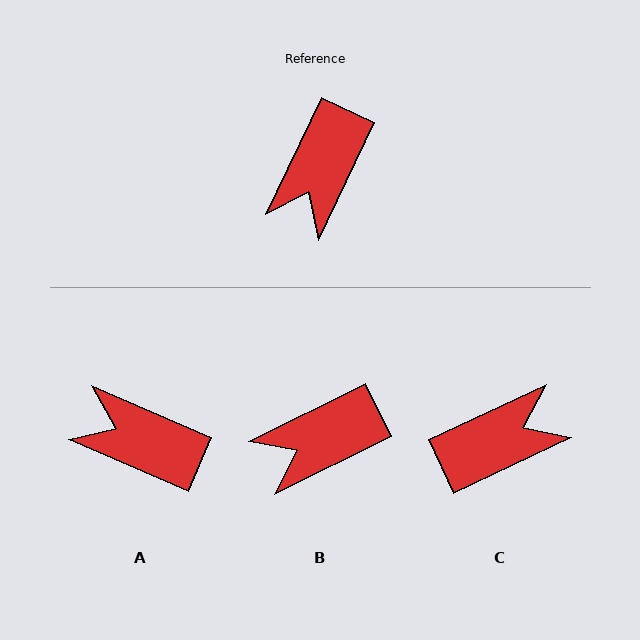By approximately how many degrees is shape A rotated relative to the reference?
Approximately 88 degrees clockwise.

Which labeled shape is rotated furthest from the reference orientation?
C, about 141 degrees away.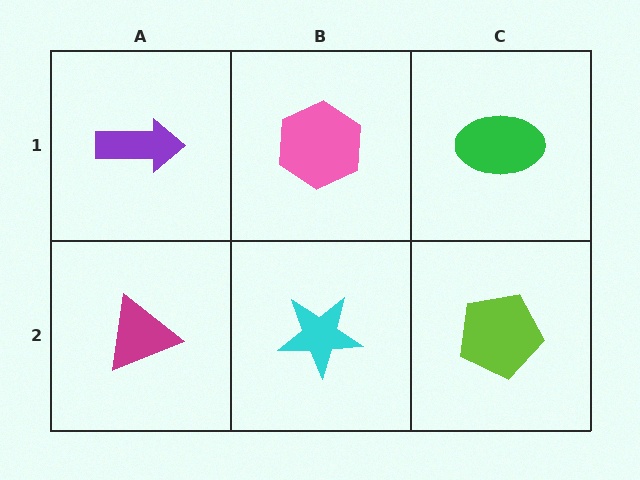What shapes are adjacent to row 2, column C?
A green ellipse (row 1, column C), a cyan star (row 2, column B).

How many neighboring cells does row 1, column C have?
2.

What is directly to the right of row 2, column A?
A cyan star.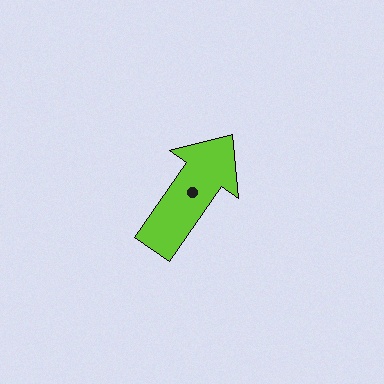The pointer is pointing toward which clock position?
Roughly 1 o'clock.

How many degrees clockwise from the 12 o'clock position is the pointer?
Approximately 35 degrees.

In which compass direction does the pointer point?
Northeast.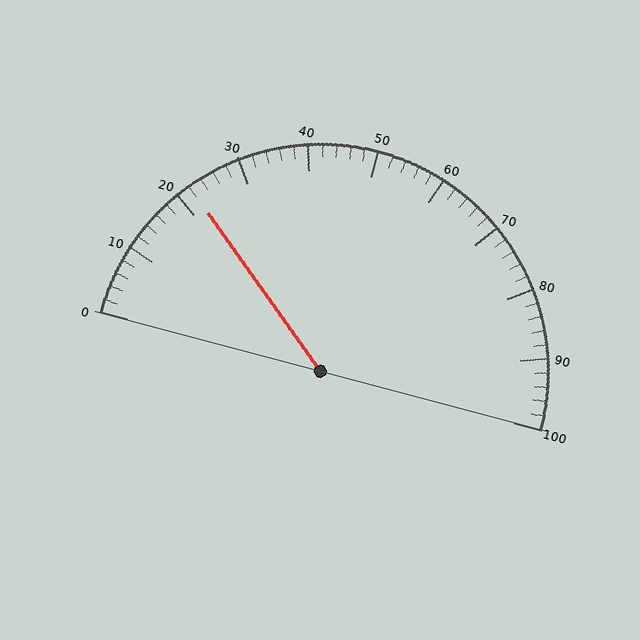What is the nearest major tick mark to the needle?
The nearest major tick mark is 20.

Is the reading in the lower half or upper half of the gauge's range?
The reading is in the lower half of the range (0 to 100).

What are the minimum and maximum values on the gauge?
The gauge ranges from 0 to 100.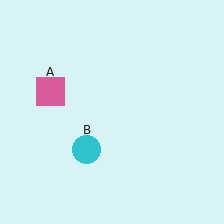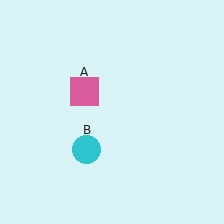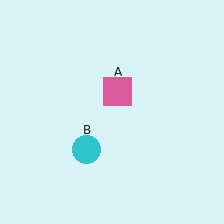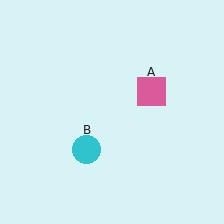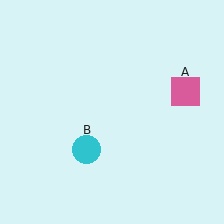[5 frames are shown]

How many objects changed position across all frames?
1 object changed position: pink square (object A).